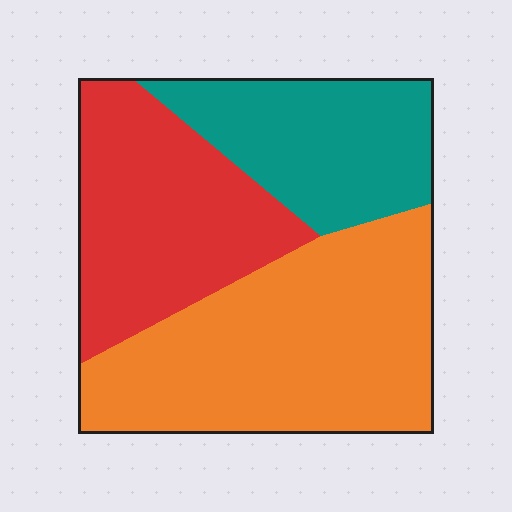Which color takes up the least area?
Teal, at roughly 25%.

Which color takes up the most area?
Orange, at roughly 45%.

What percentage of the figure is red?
Red takes up about one third (1/3) of the figure.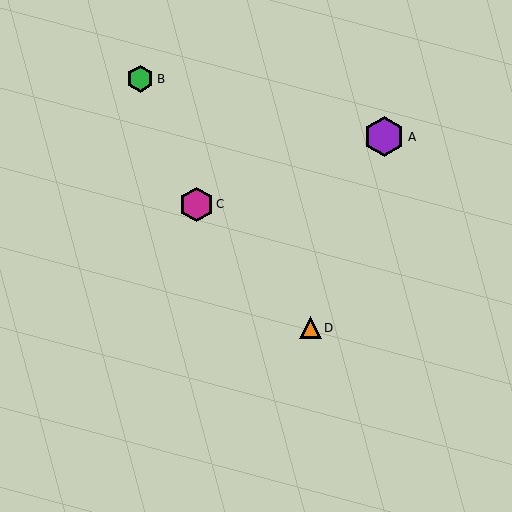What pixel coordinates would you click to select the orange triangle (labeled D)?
Click at (310, 328) to select the orange triangle D.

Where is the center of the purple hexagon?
The center of the purple hexagon is at (384, 137).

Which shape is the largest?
The purple hexagon (labeled A) is the largest.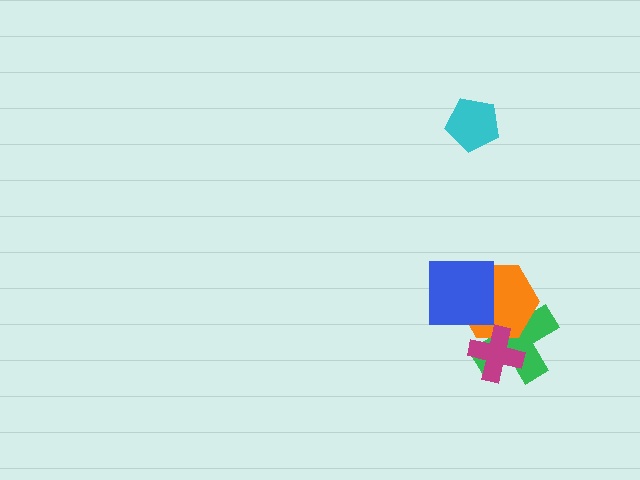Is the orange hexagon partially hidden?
Yes, it is partially covered by another shape.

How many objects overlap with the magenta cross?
2 objects overlap with the magenta cross.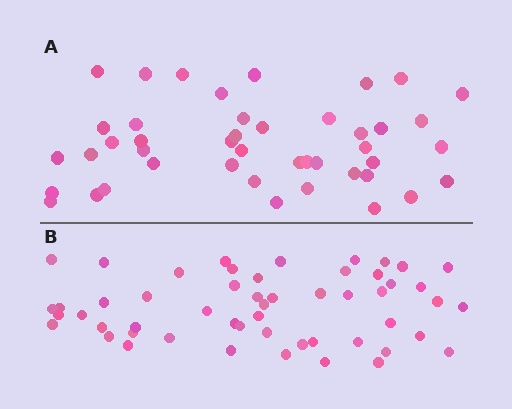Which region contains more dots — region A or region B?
Region B (the bottom region) has more dots.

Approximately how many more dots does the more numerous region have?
Region B has roughly 8 or so more dots than region A.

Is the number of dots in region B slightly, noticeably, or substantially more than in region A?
Region B has only slightly more — the two regions are fairly close. The ratio is roughly 1.2 to 1.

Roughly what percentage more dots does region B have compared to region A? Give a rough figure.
About 20% more.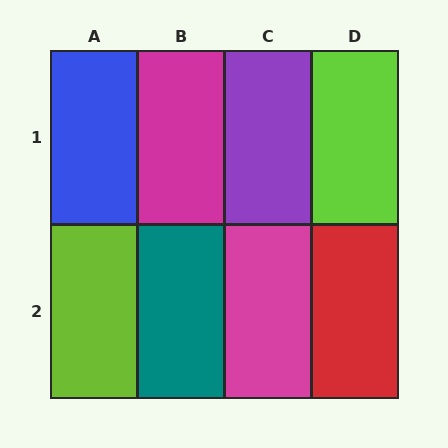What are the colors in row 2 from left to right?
Lime, teal, magenta, red.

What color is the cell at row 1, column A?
Blue.